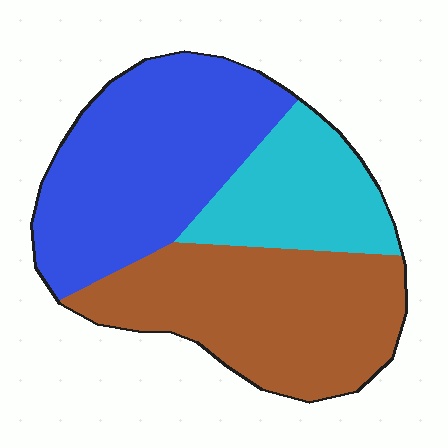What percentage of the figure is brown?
Brown takes up about three eighths (3/8) of the figure.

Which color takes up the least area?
Cyan, at roughly 20%.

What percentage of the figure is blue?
Blue takes up about two fifths (2/5) of the figure.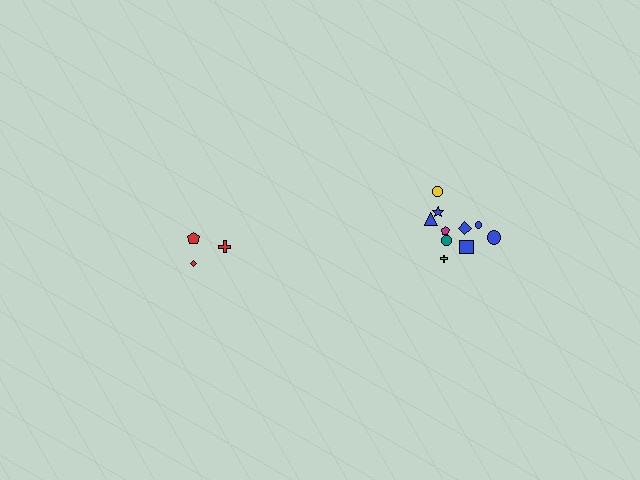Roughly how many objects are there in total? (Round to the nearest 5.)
Roughly 15 objects in total.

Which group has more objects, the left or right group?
The right group.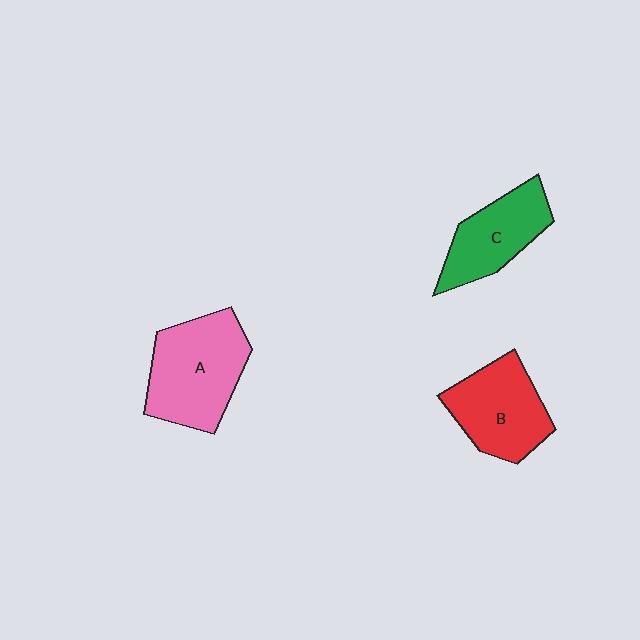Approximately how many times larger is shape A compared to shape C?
Approximately 1.4 times.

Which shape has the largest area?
Shape A (pink).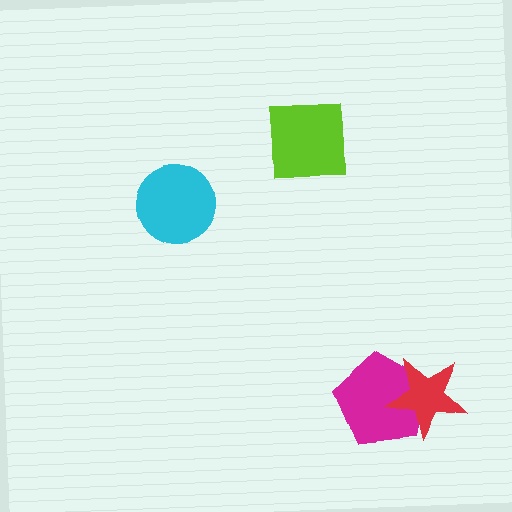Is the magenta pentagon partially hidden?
Yes, it is partially covered by another shape.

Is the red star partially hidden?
No, no other shape covers it.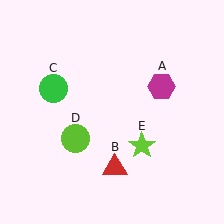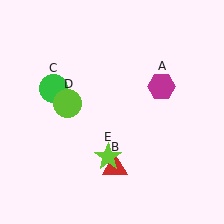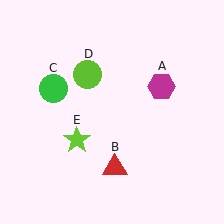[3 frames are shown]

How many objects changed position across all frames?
2 objects changed position: lime circle (object D), lime star (object E).